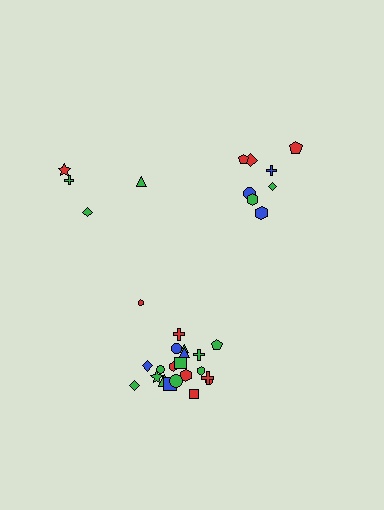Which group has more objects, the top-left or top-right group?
The top-right group.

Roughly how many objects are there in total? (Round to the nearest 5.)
Roughly 35 objects in total.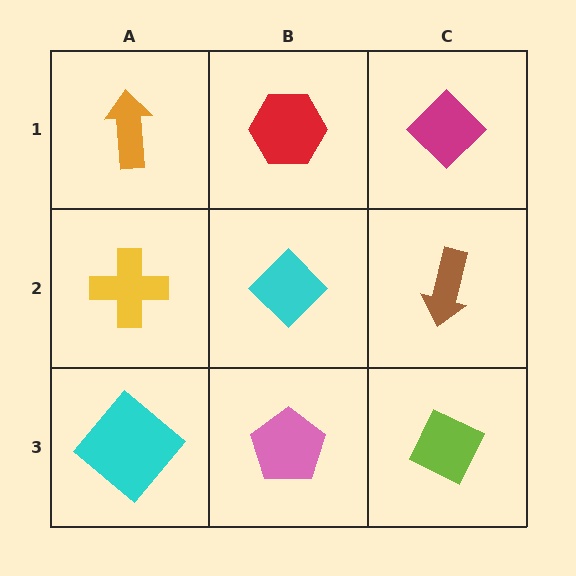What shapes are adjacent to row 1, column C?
A brown arrow (row 2, column C), a red hexagon (row 1, column B).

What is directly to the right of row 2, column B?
A brown arrow.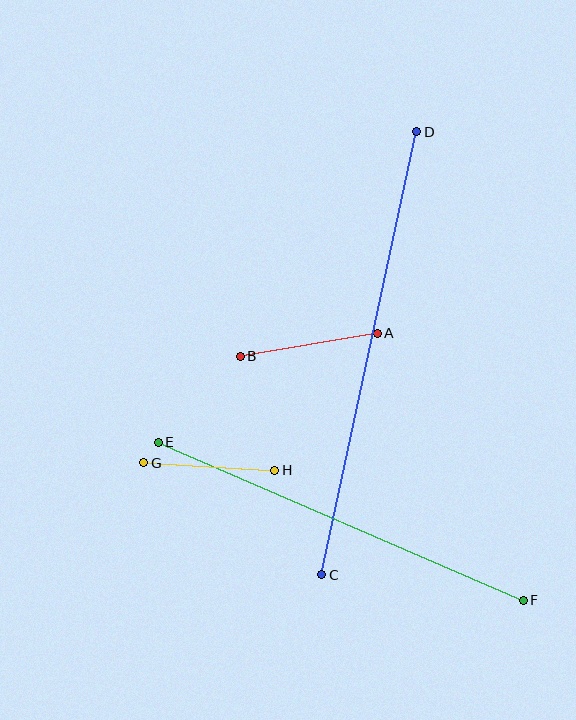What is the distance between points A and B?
The distance is approximately 139 pixels.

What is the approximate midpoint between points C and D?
The midpoint is at approximately (369, 353) pixels.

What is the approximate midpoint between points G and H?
The midpoint is at approximately (209, 467) pixels.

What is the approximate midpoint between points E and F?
The midpoint is at approximately (341, 521) pixels.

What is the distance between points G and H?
The distance is approximately 132 pixels.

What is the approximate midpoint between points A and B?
The midpoint is at approximately (309, 345) pixels.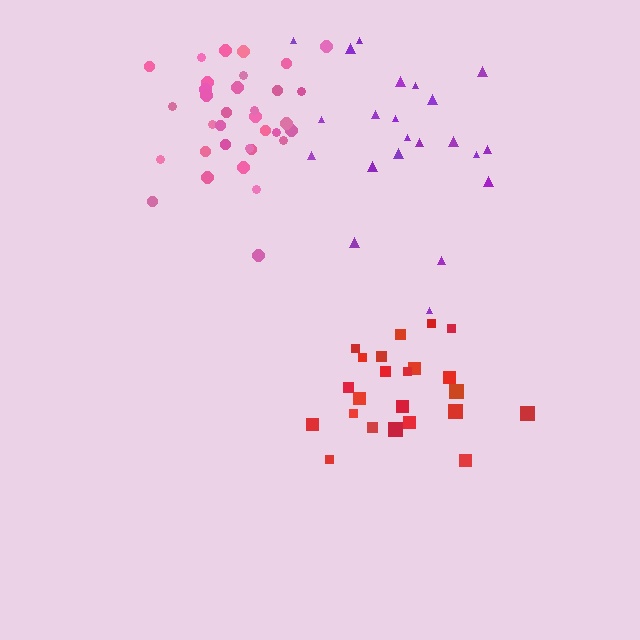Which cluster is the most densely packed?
Pink.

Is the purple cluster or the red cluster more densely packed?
Red.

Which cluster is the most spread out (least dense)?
Purple.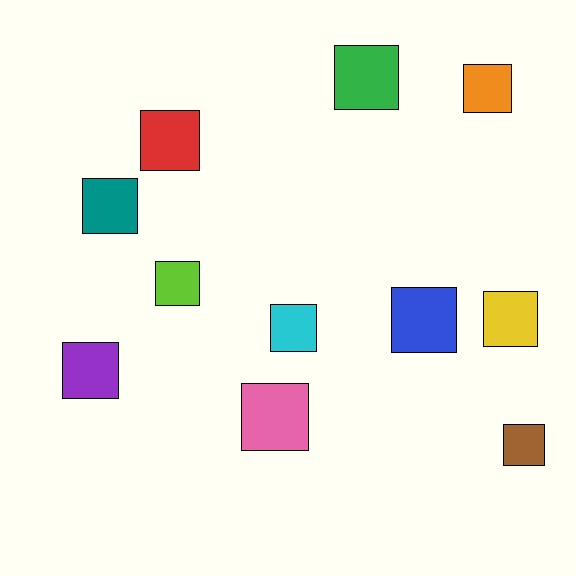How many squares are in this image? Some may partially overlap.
There are 11 squares.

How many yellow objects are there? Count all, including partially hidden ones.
There is 1 yellow object.